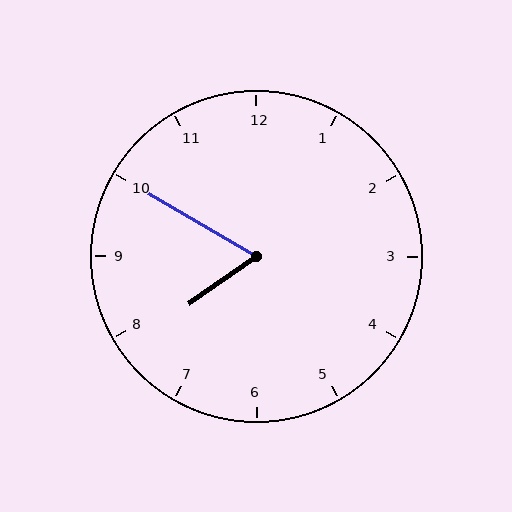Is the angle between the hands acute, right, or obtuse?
It is acute.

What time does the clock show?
7:50.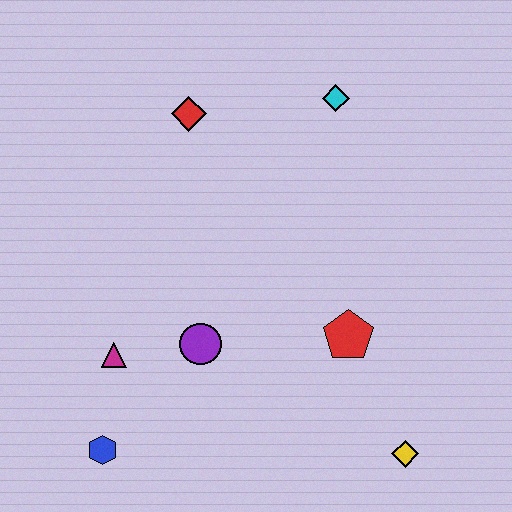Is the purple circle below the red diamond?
Yes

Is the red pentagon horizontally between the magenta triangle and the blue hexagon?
No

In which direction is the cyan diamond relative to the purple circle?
The cyan diamond is above the purple circle.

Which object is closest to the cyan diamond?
The red diamond is closest to the cyan diamond.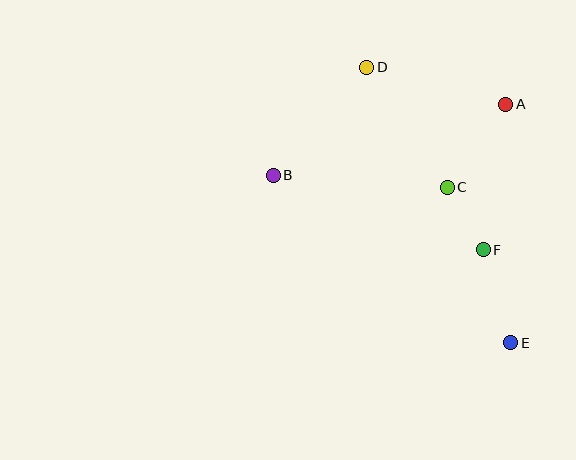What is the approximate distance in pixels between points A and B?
The distance between A and B is approximately 243 pixels.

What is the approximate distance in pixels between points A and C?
The distance between A and C is approximately 102 pixels.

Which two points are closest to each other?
Points C and F are closest to each other.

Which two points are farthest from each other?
Points D and E are farthest from each other.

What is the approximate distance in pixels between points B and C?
The distance between B and C is approximately 174 pixels.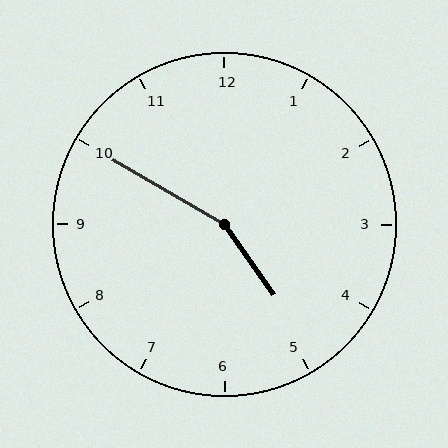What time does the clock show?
4:50.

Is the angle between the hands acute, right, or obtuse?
It is obtuse.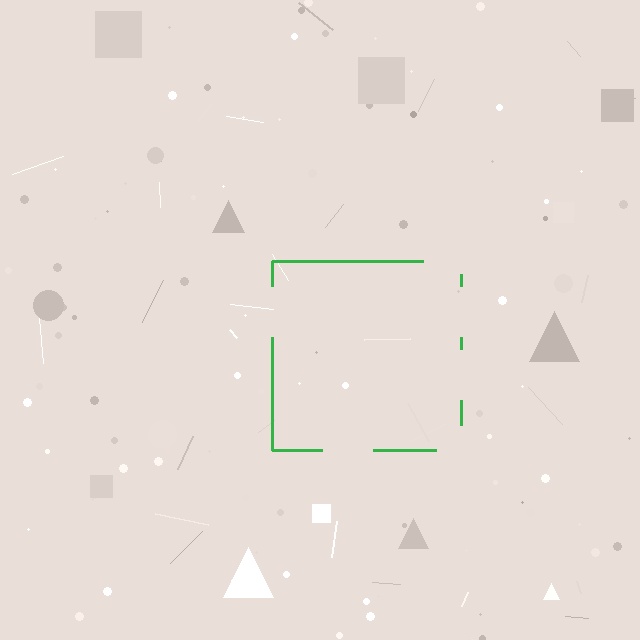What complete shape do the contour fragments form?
The contour fragments form a square.